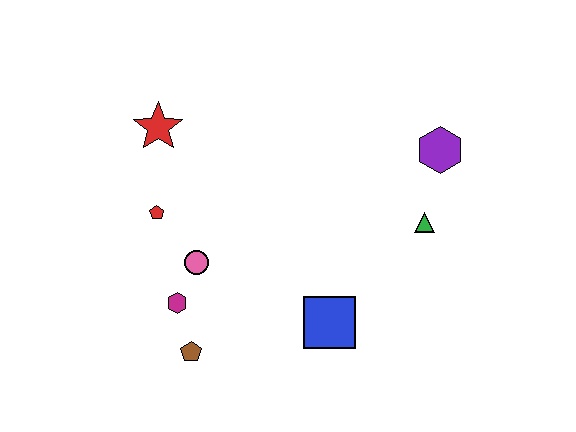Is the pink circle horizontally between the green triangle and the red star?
Yes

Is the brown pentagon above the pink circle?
No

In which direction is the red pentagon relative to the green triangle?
The red pentagon is to the left of the green triangle.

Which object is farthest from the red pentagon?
The purple hexagon is farthest from the red pentagon.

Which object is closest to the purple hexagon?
The green triangle is closest to the purple hexagon.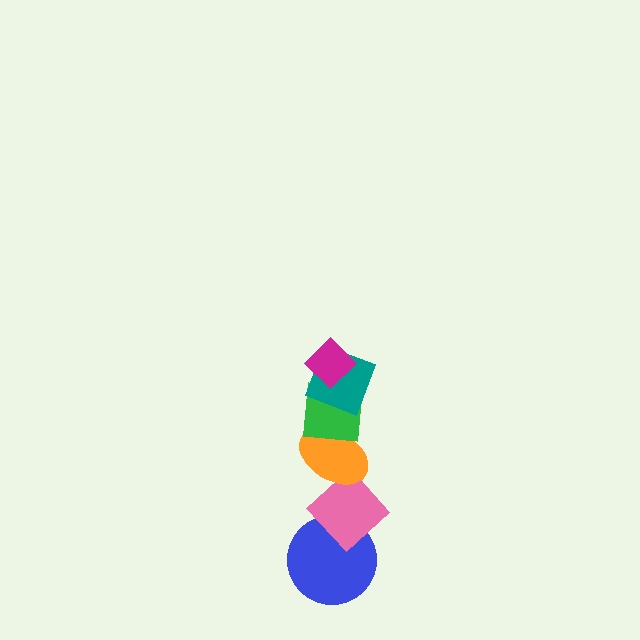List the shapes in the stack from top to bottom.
From top to bottom: the magenta diamond, the teal diamond, the green square, the orange ellipse, the pink diamond, the blue circle.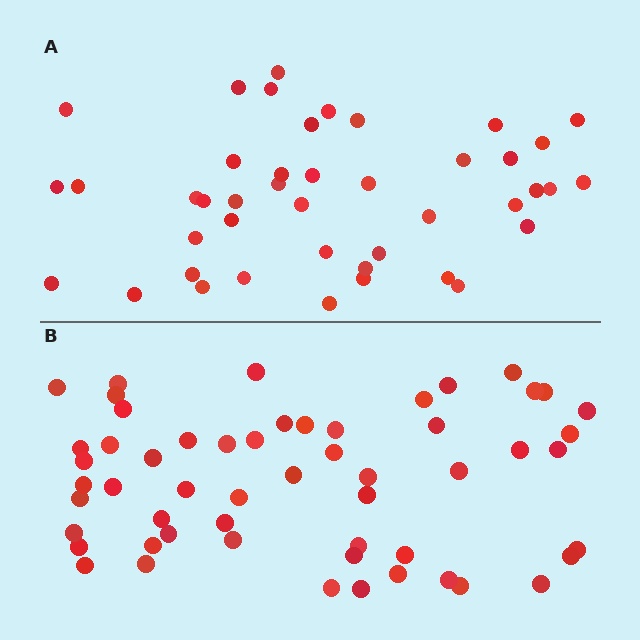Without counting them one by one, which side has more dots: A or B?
Region B (the bottom region) has more dots.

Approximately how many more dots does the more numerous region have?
Region B has roughly 12 or so more dots than region A.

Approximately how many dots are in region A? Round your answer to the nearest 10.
About 40 dots. (The exact count is 43, which rounds to 40.)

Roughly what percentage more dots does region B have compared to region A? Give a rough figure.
About 30% more.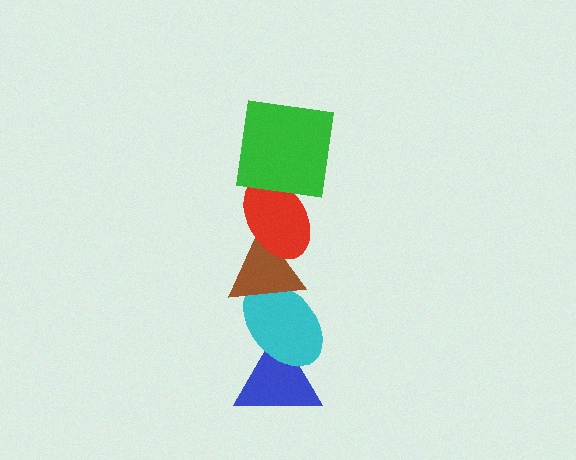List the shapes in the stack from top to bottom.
From top to bottom: the green square, the red ellipse, the brown triangle, the cyan ellipse, the blue triangle.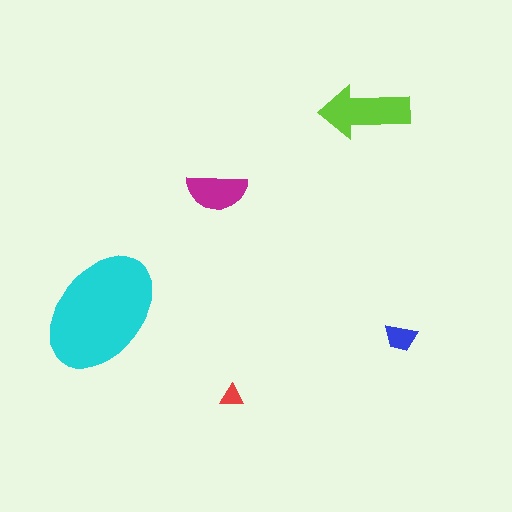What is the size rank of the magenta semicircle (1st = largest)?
3rd.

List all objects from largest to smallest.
The cyan ellipse, the lime arrow, the magenta semicircle, the blue trapezoid, the red triangle.